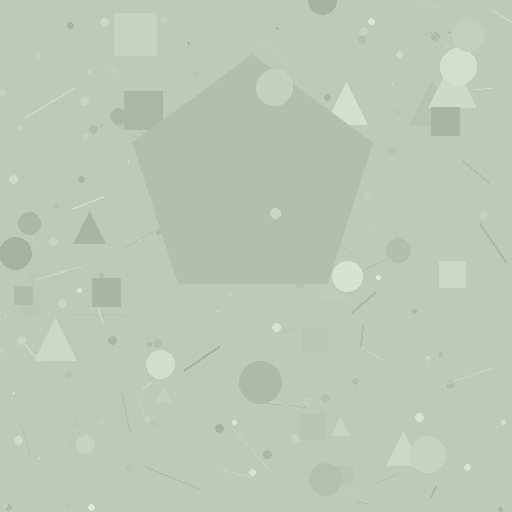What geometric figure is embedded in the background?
A pentagon is embedded in the background.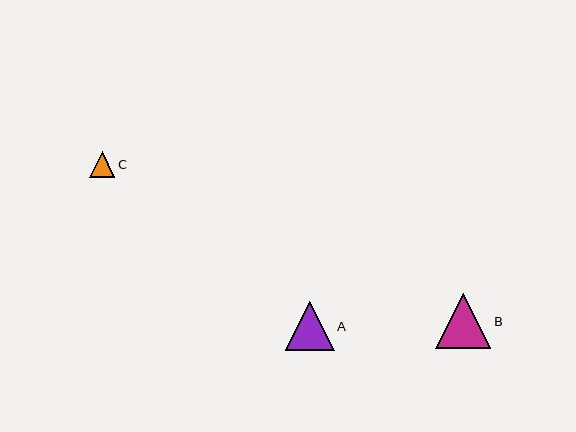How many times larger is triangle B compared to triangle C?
Triangle B is approximately 2.2 times the size of triangle C.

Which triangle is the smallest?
Triangle C is the smallest with a size of approximately 25 pixels.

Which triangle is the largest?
Triangle B is the largest with a size of approximately 56 pixels.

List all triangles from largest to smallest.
From largest to smallest: B, A, C.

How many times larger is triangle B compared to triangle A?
Triangle B is approximately 1.1 times the size of triangle A.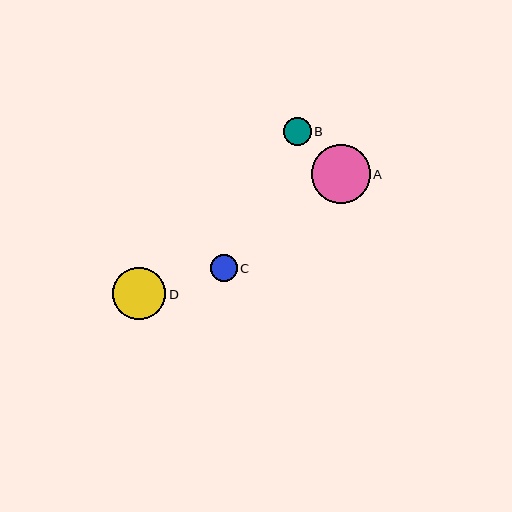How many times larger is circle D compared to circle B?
Circle D is approximately 1.9 times the size of circle B.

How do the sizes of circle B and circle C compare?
Circle B and circle C are approximately the same size.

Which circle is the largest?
Circle A is the largest with a size of approximately 58 pixels.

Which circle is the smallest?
Circle C is the smallest with a size of approximately 27 pixels.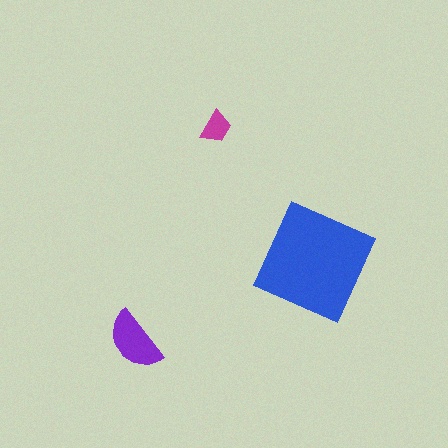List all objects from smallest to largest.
The magenta trapezoid, the purple semicircle, the blue square.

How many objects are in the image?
There are 3 objects in the image.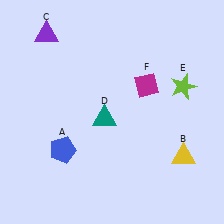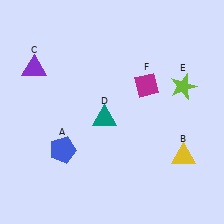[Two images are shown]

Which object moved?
The purple triangle (C) moved down.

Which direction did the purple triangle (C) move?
The purple triangle (C) moved down.